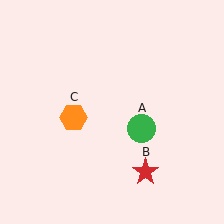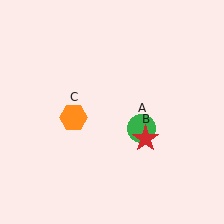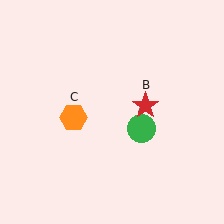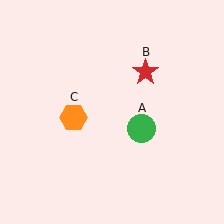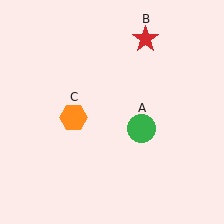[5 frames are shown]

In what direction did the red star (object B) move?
The red star (object B) moved up.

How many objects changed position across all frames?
1 object changed position: red star (object B).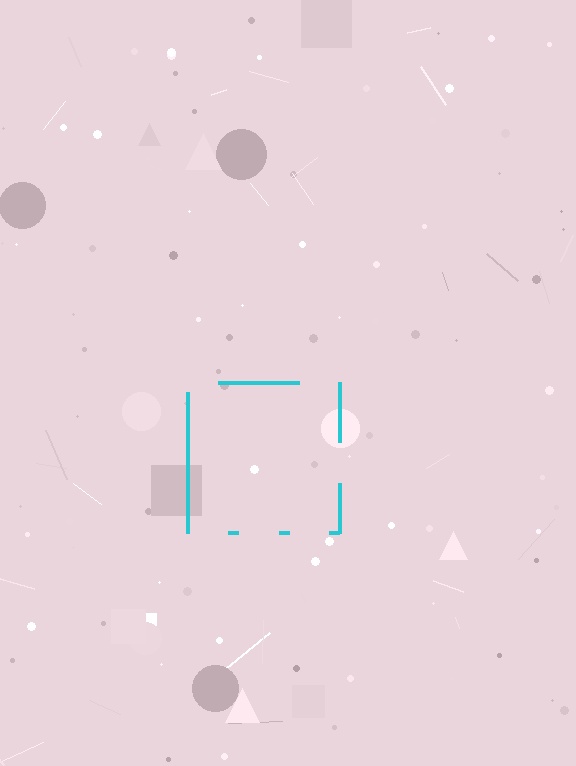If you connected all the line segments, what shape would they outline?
They would outline a square.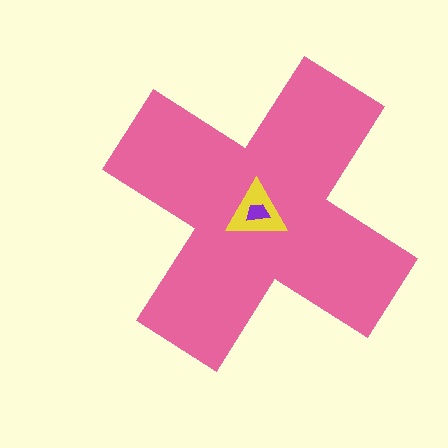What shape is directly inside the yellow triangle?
The purple trapezoid.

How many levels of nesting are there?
3.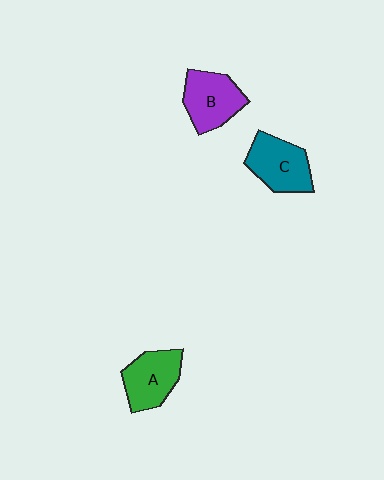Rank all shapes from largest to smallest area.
From largest to smallest: C (teal), B (purple), A (green).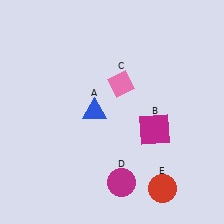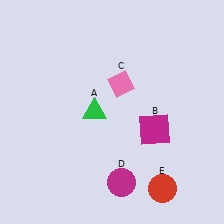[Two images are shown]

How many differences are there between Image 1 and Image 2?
There is 1 difference between the two images.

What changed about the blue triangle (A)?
In Image 1, A is blue. In Image 2, it changed to green.